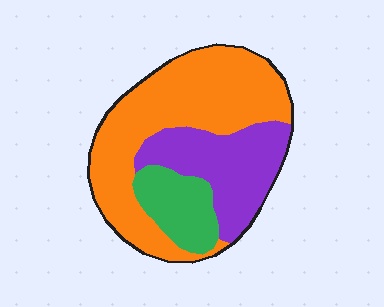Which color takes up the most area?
Orange, at roughly 55%.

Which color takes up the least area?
Green, at roughly 15%.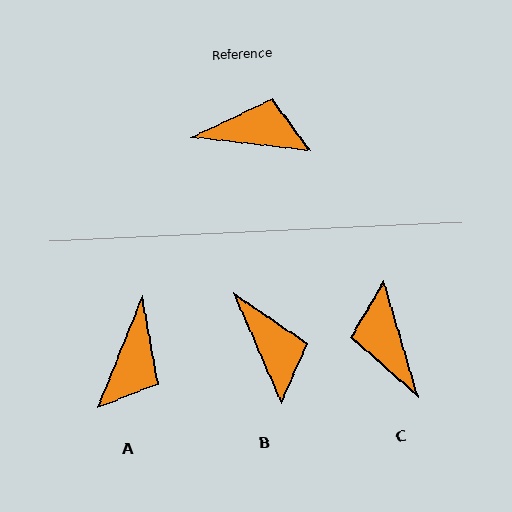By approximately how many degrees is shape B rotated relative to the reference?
Approximately 60 degrees clockwise.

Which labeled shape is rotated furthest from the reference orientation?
C, about 113 degrees away.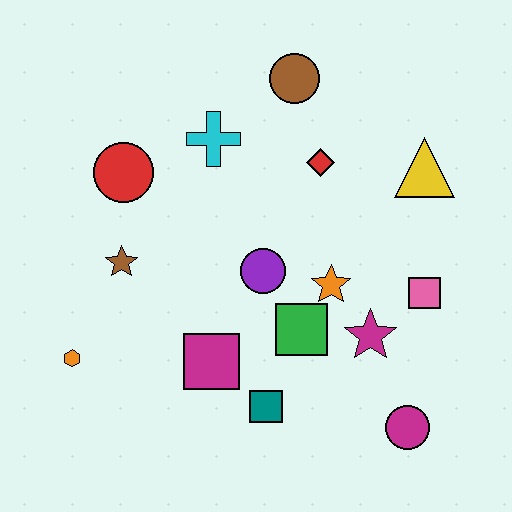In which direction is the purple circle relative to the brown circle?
The purple circle is below the brown circle.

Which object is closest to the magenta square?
The teal square is closest to the magenta square.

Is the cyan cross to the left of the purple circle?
Yes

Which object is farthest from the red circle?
The magenta circle is farthest from the red circle.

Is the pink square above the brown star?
No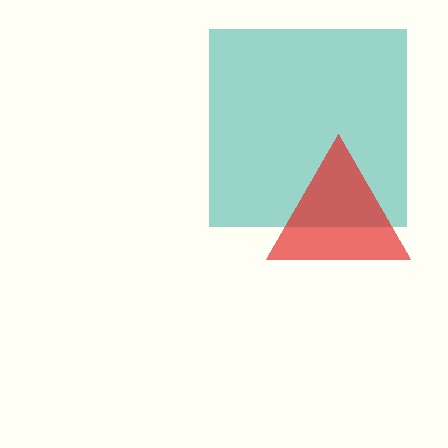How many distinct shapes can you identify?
There are 2 distinct shapes: a teal square, a red triangle.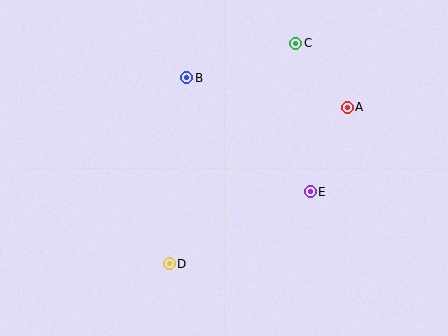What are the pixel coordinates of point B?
Point B is at (187, 78).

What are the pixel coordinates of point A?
Point A is at (347, 107).